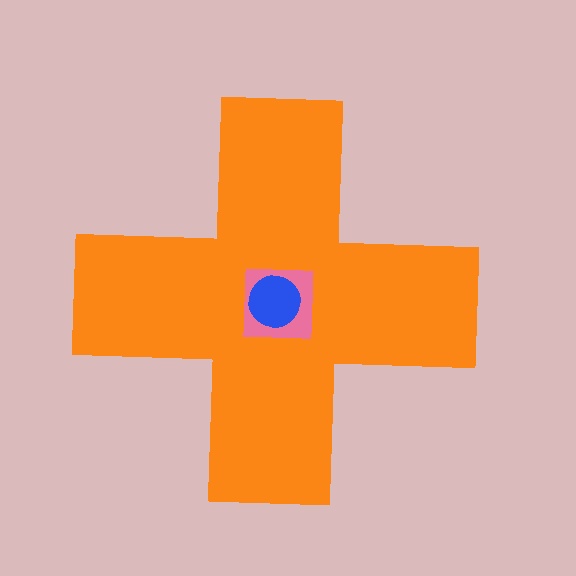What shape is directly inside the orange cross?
The pink square.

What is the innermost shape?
The blue circle.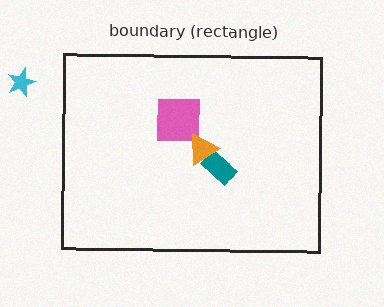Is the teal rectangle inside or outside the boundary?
Inside.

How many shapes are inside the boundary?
3 inside, 1 outside.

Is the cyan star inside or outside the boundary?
Outside.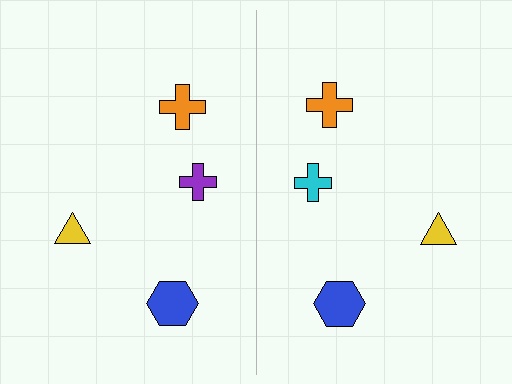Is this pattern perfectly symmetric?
No, the pattern is not perfectly symmetric. The cyan cross on the right side breaks the symmetry — its mirror counterpart is purple.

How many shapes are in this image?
There are 8 shapes in this image.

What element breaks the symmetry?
The cyan cross on the right side breaks the symmetry — its mirror counterpart is purple.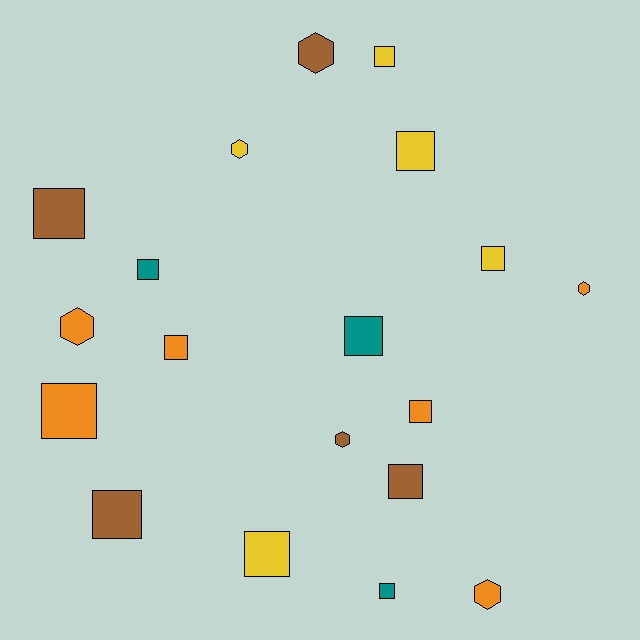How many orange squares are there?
There are 3 orange squares.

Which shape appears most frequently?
Square, with 13 objects.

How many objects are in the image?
There are 19 objects.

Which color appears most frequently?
Orange, with 6 objects.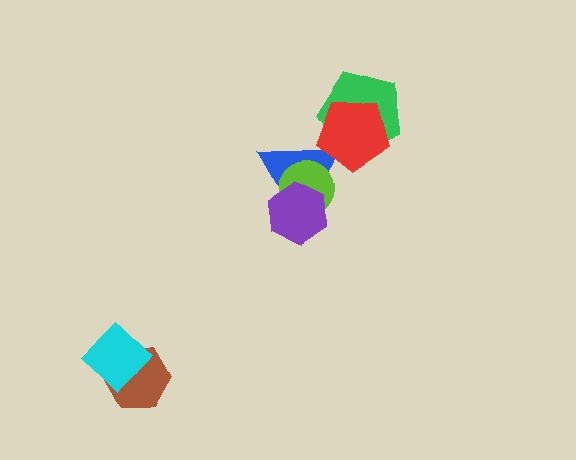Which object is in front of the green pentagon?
The red pentagon is in front of the green pentagon.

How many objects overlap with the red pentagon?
2 objects overlap with the red pentagon.